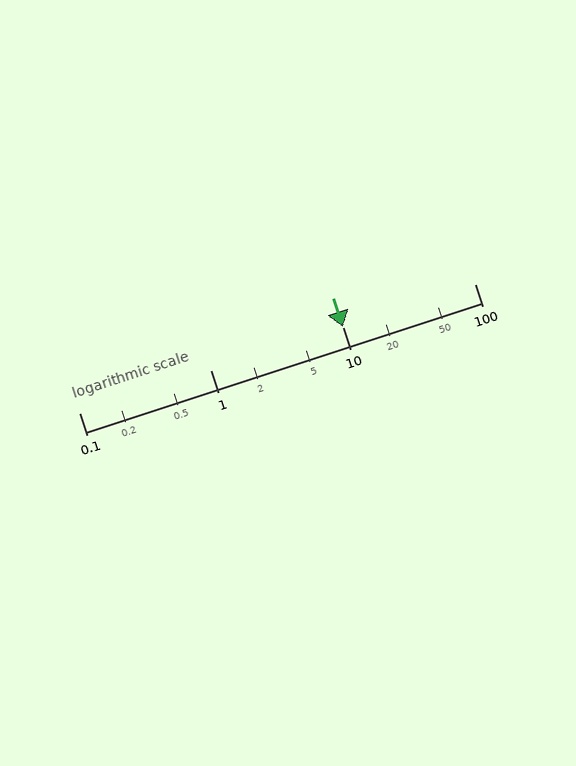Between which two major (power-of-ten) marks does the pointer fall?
The pointer is between 10 and 100.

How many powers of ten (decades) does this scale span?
The scale spans 3 decades, from 0.1 to 100.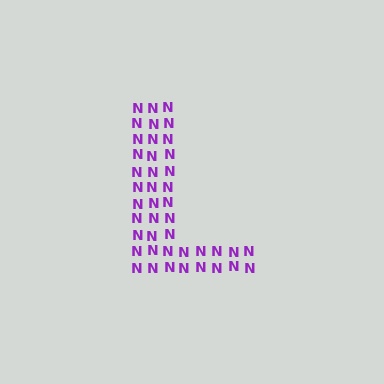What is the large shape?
The large shape is the letter L.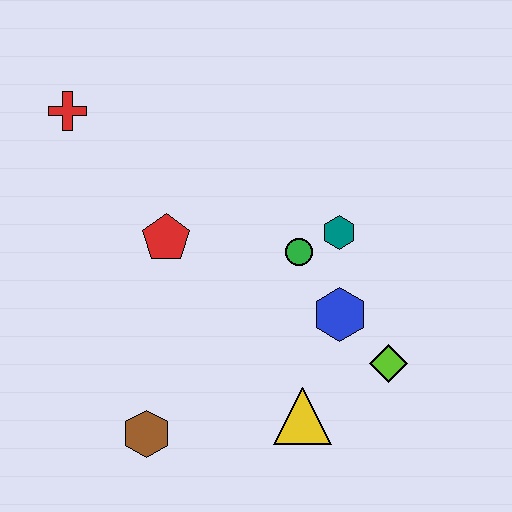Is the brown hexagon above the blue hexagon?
No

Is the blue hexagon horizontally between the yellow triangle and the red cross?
No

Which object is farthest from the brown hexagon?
The red cross is farthest from the brown hexagon.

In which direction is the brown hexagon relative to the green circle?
The brown hexagon is below the green circle.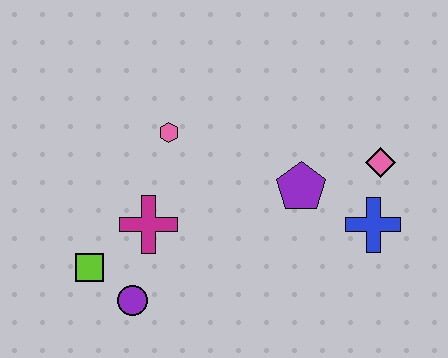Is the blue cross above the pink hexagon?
No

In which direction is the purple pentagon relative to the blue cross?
The purple pentagon is to the left of the blue cross.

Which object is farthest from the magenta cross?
The pink diamond is farthest from the magenta cross.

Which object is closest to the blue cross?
The pink diamond is closest to the blue cross.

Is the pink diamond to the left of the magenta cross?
No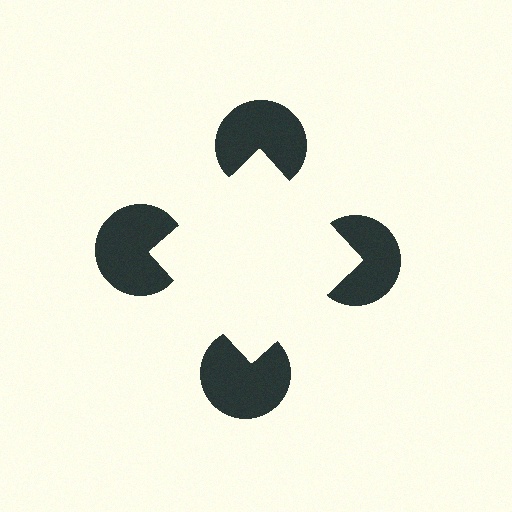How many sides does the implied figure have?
4 sides.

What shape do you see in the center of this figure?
An illusory square — its edges are inferred from the aligned wedge cuts in the pac-man discs, not physically drawn.